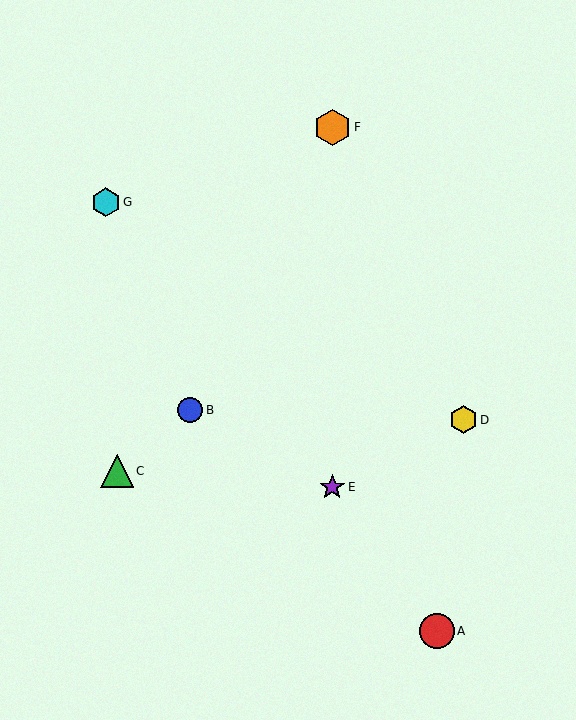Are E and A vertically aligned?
No, E is at x≈332 and A is at x≈437.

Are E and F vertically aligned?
Yes, both are at x≈332.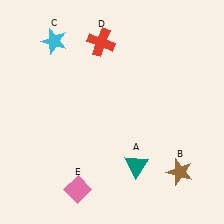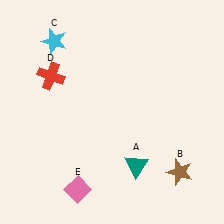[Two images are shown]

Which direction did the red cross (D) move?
The red cross (D) moved left.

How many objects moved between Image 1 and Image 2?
1 object moved between the two images.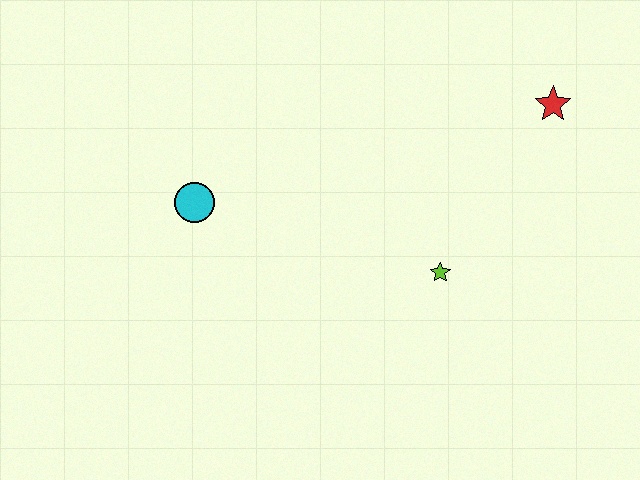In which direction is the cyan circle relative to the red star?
The cyan circle is to the left of the red star.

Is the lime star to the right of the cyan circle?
Yes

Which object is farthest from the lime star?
The cyan circle is farthest from the lime star.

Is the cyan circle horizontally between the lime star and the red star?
No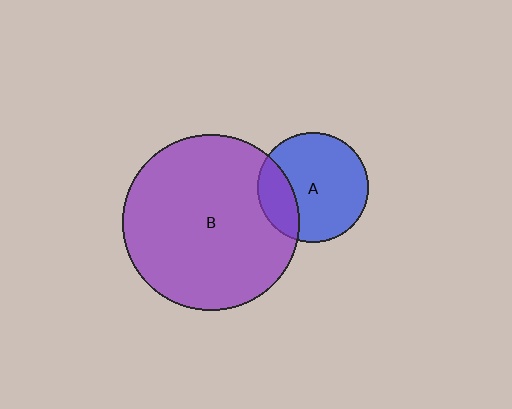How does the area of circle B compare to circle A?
Approximately 2.5 times.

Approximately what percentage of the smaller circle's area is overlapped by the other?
Approximately 25%.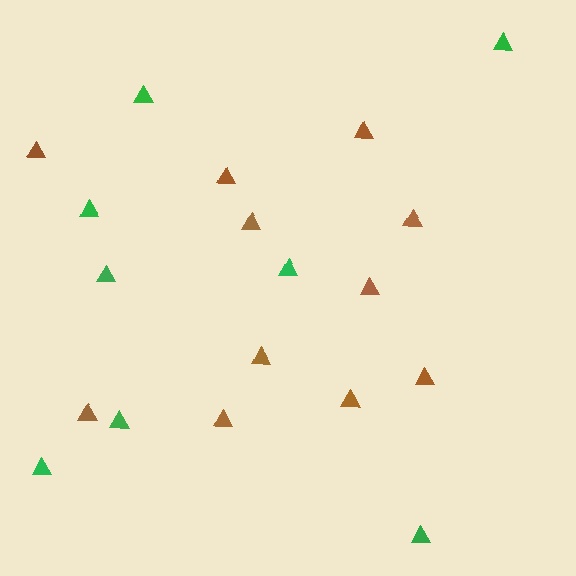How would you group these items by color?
There are 2 groups: one group of brown triangles (11) and one group of green triangles (8).